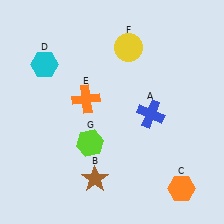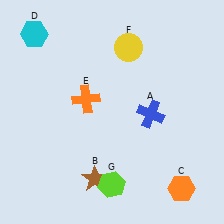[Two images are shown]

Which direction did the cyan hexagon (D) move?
The cyan hexagon (D) moved up.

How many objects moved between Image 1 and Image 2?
2 objects moved between the two images.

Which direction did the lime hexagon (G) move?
The lime hexagon (G) moved down.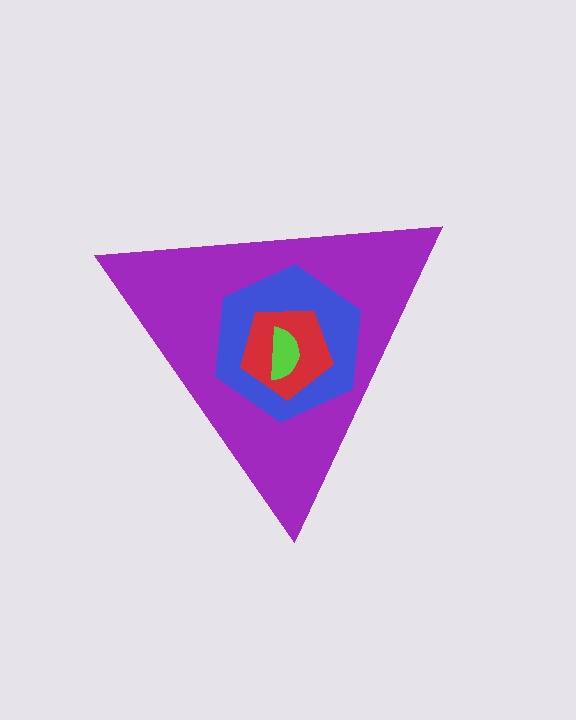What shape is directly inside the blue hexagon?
The red pentagon.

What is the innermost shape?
The lime semicircle.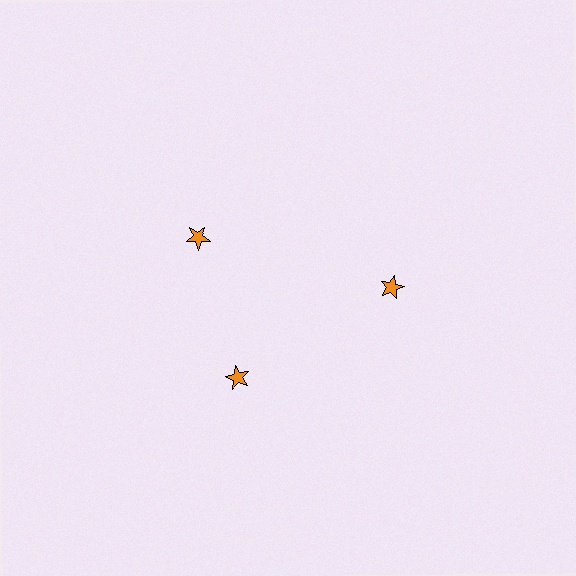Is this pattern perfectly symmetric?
No. The 3 orange stars are arranged in a ring, but one element near the 11 o'clock position is rotated out of alignment along the ring, breaking the 3-fold rotational symmetry.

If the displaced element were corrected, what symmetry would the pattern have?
It would have 3-fold rotational symmetry — the pattern would map onto itself every 120 degrees.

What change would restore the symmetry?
The symmetry would be restored by rotating it back into even spacing with its neighbors so that all 3 stars sit at equal angles and equal distance from the center.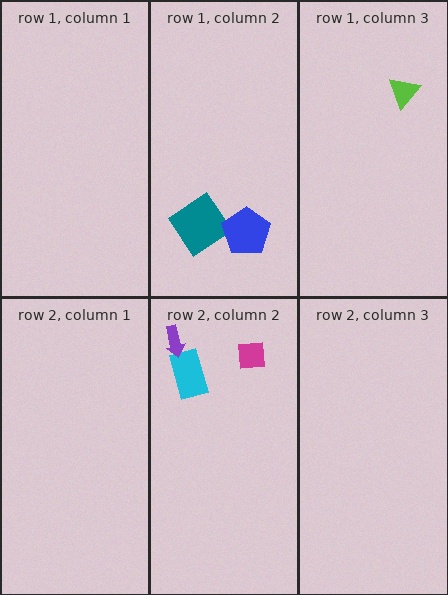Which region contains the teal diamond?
The row 1, column 2 region.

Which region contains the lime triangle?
The row 1, column 3 region.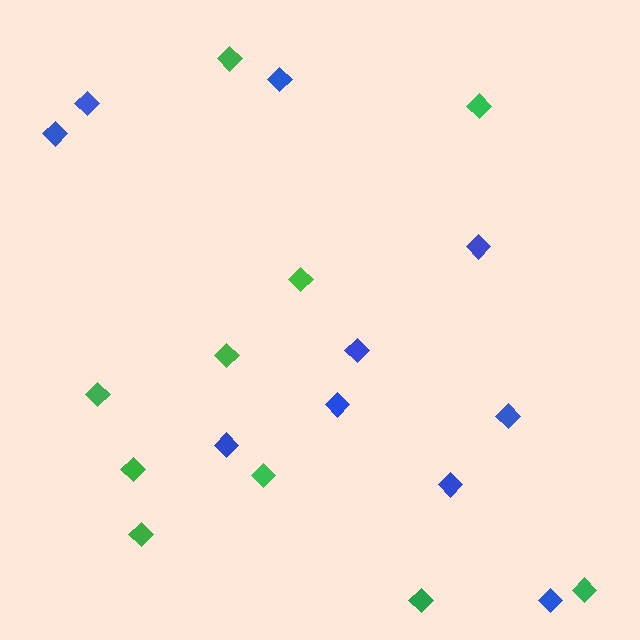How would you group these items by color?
There are 2 groups: one group of green diamonds (10) and one group of blue diamonds (10).